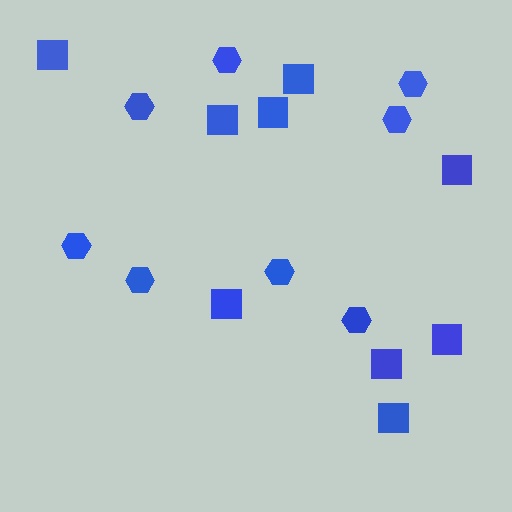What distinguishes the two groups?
There are 2 groups: one group of hexagons (8) and one group of squares (9).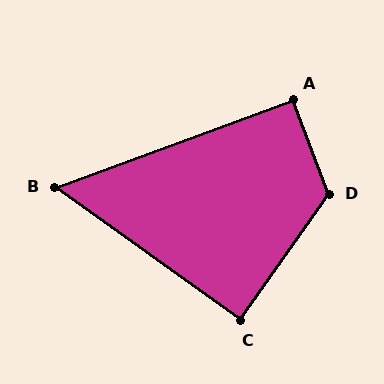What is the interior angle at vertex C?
Approximately 90 degrees (approximately right).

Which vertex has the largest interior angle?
D, at approximately 124 degrees.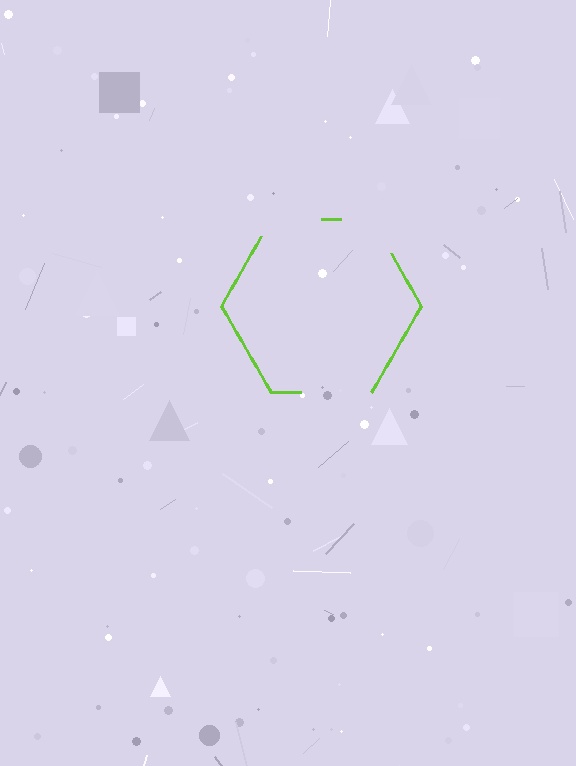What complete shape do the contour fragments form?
The contour fragments form a hexagon.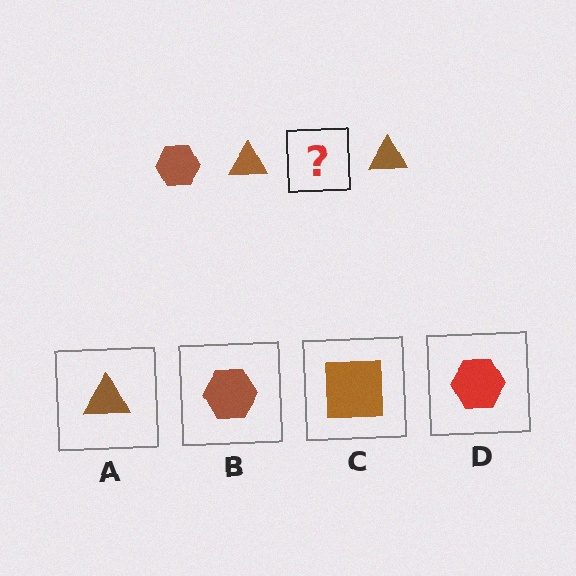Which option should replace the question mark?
Option B.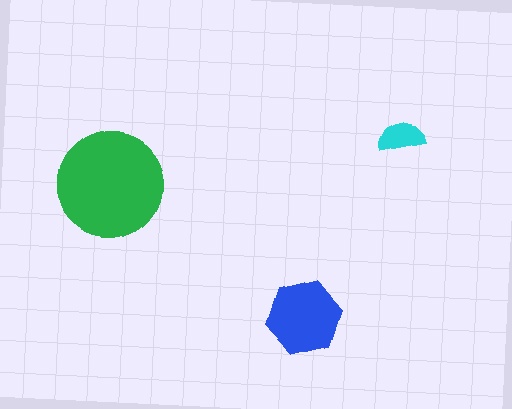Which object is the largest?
The green circle.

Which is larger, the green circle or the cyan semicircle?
The green circle.